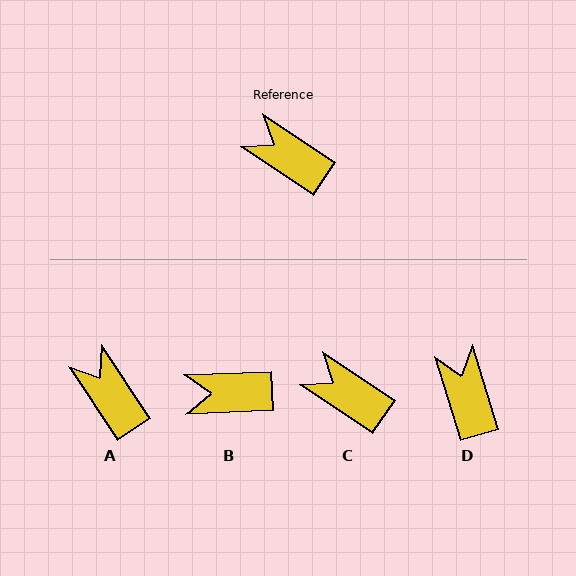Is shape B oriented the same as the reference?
No, it is off by about 36 degrees.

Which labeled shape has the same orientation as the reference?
C.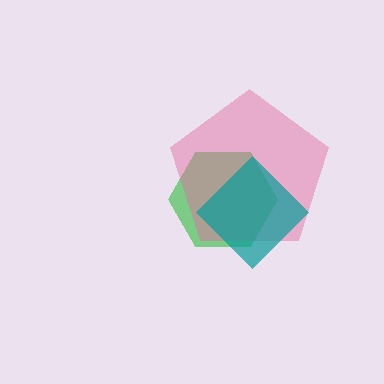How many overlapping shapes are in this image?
There are 3 overlapping shapes in the image.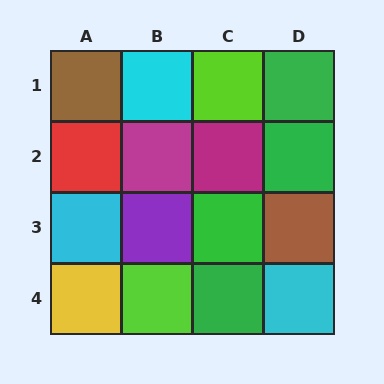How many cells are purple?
1 cell is purple.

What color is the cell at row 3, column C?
Green.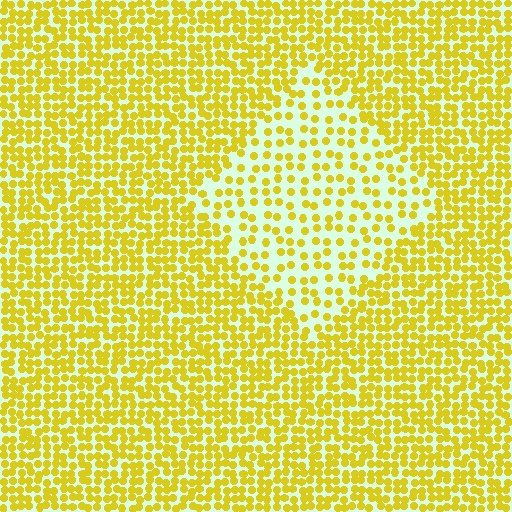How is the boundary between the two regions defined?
The boundary is defined by a change in element density (approximately 2.1x ratio). All elements are the same color, size, and shape.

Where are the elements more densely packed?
The elements are more densely packed outside the diamond boundary.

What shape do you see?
I see a diamond.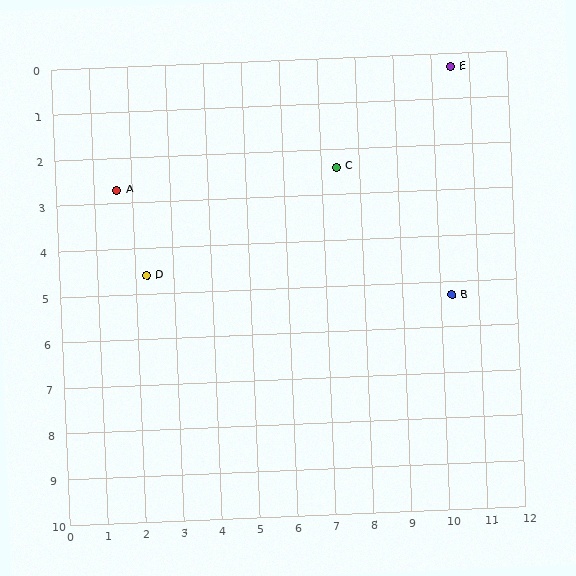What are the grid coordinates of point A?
Point A is at approximately (1.6, 2.7).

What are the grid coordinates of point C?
Point C is at approximately (7.4, 2.4).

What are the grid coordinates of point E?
Point E is at approximately (10.5, 0.3).